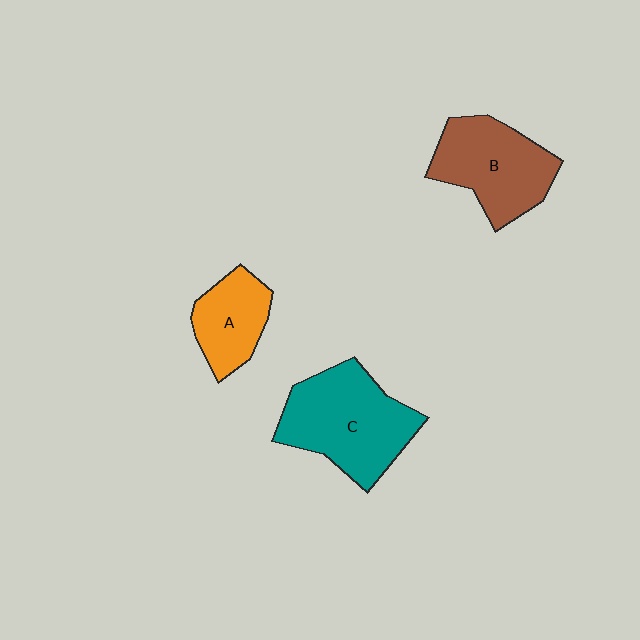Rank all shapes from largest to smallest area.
From largest to smallest: C (teal), B (brown), A (orange).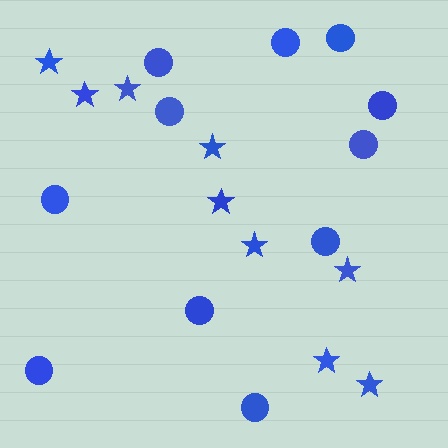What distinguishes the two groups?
There are 2 groups: one group of circles (11) and one group of stars (9).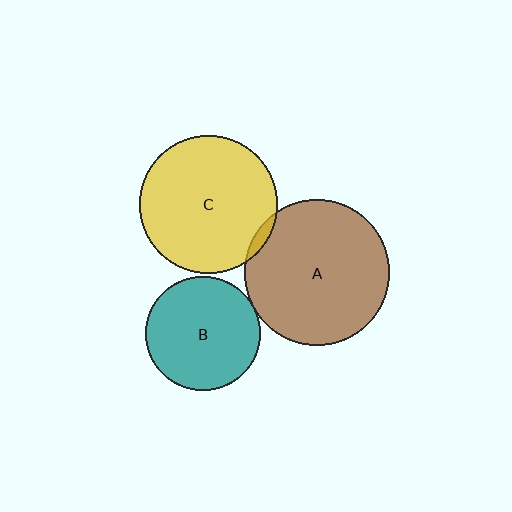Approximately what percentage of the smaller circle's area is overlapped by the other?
Approximately 5%.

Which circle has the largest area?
Circle A (brown).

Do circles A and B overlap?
Yes.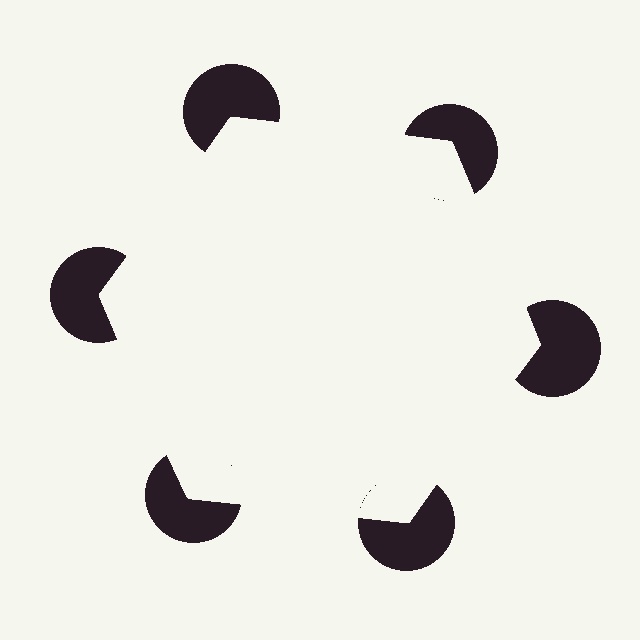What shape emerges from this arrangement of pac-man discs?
An illusory hexagon — its edges are inferred from the aligned wedge cuts in the pac-man discs, not physically drawn.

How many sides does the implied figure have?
6 sides.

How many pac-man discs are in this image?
There are 6 — one at each vertex of the illusory hexagon.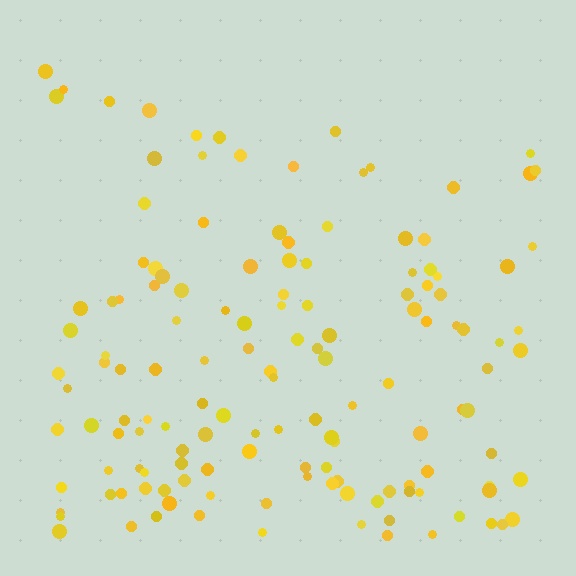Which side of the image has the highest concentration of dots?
The bottom.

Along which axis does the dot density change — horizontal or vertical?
Vertical.